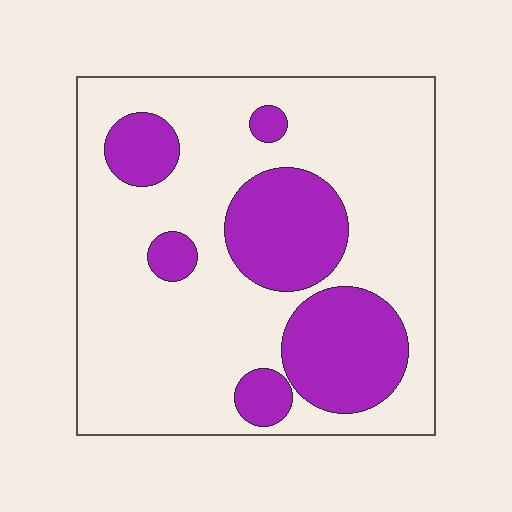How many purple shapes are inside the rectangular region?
6.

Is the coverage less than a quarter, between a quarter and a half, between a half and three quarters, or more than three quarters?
Between a quarter and a half.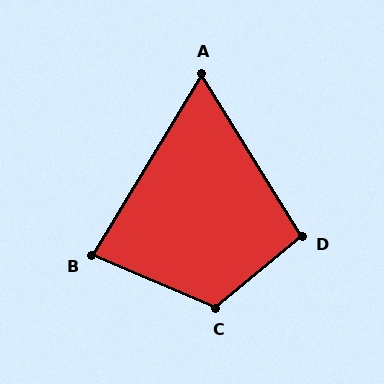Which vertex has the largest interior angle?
C, at approximately 117 degrees.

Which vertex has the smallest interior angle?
A, at approximately 63 degrees.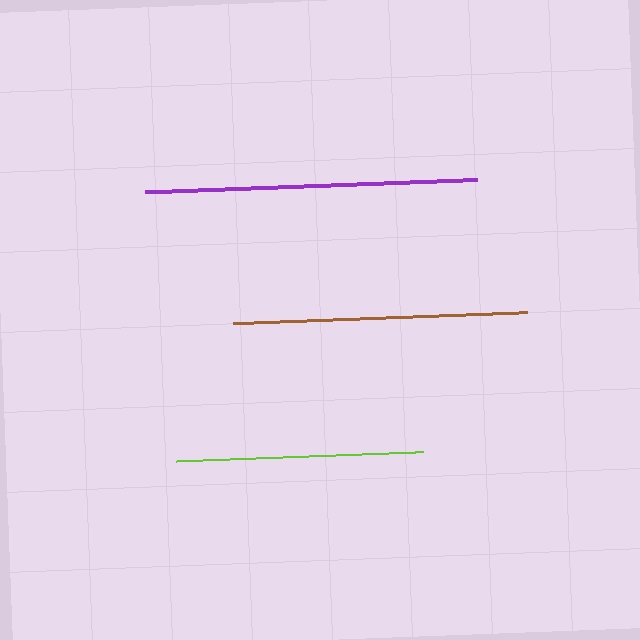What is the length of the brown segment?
The brown segment is approximately 295 pixels long.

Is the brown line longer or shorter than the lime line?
The brown line is longer than the lime line.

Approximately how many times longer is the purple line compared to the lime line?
The purple line is approximately 1.3 times the length of the lime line.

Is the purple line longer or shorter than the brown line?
The purple line is longer than the brown line.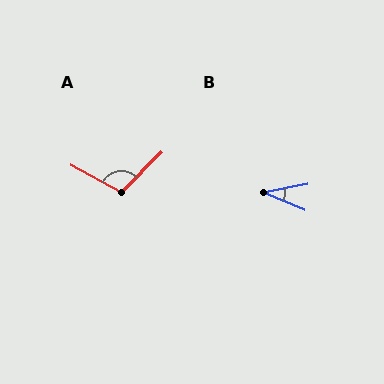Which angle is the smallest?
B, at approximately 34 degrees.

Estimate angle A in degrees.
Approximately 106 degrees.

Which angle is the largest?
A, at approximately 106 degrees.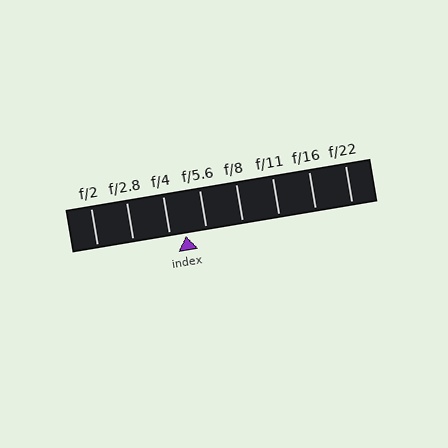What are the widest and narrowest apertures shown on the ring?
The widest aperture shown is f/2 and the narrowest is f/22.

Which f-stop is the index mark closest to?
The index mark is closest to f/4.